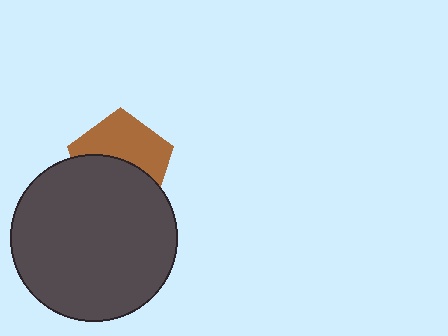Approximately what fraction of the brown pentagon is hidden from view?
Roughly 50% of the brown pentagon is hidden behind the dark gray circle.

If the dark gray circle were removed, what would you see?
You would see the complete brown pentagon.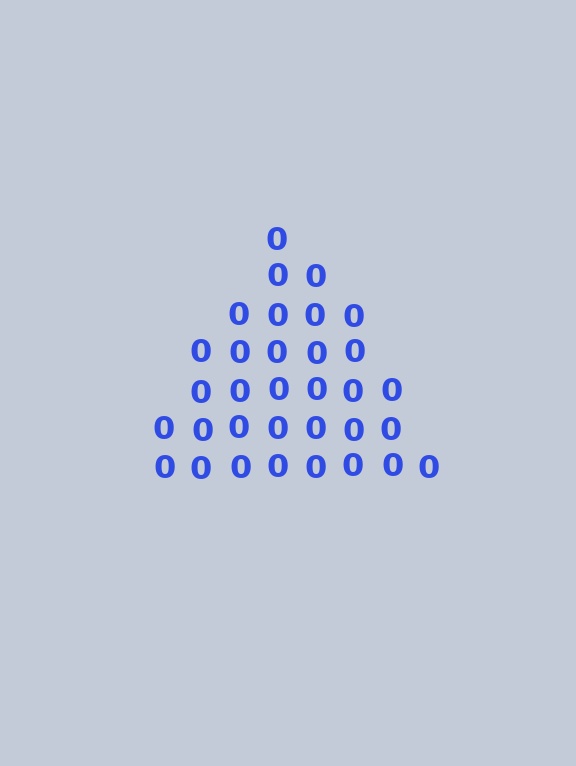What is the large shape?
The large shape is a triangle.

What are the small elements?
The small elements are digit 0's.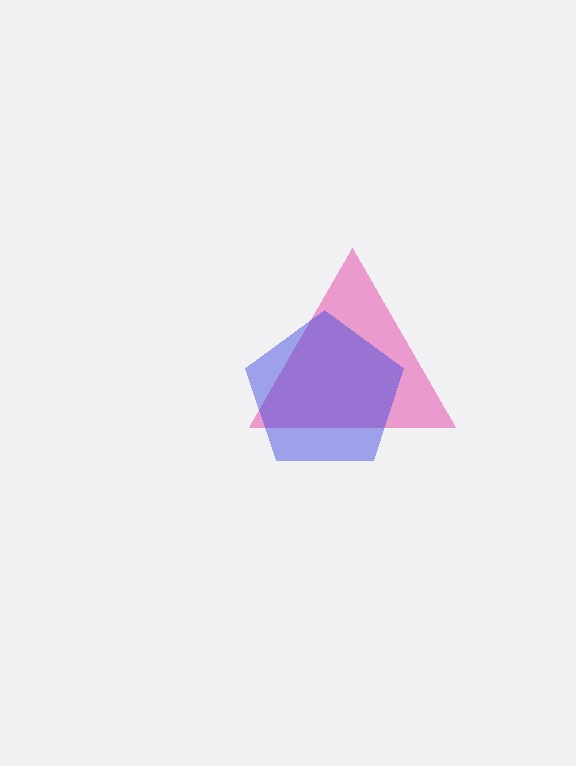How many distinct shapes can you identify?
There are 2 distinct shapes: a pink triangle, a blue pentagon.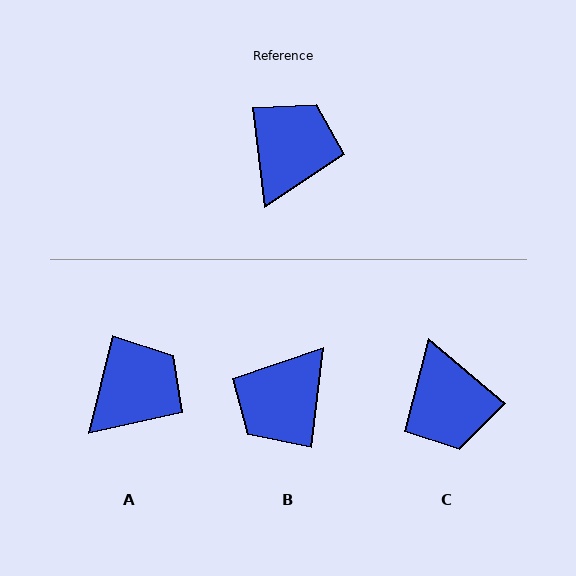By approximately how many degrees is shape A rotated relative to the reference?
Approximately 21 degrees clockwise.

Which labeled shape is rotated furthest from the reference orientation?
B, about 166 degrees away.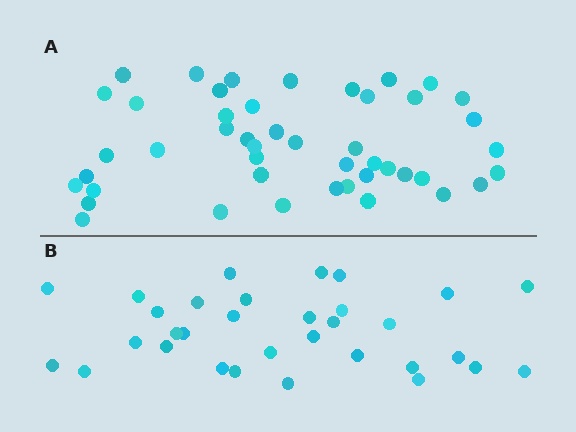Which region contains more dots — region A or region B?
Region A (the top region) has more dots.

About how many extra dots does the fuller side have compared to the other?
Region A has approximately 15 more dots than region B.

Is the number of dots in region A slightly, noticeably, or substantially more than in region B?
Region A has noticeably more, but not dramatically so. The ratio is roughly 1.4 to 1.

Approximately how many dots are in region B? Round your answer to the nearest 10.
About 30 dots. (The exact count is 32, which rounds to 30.)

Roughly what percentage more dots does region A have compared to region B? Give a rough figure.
About 45% more.